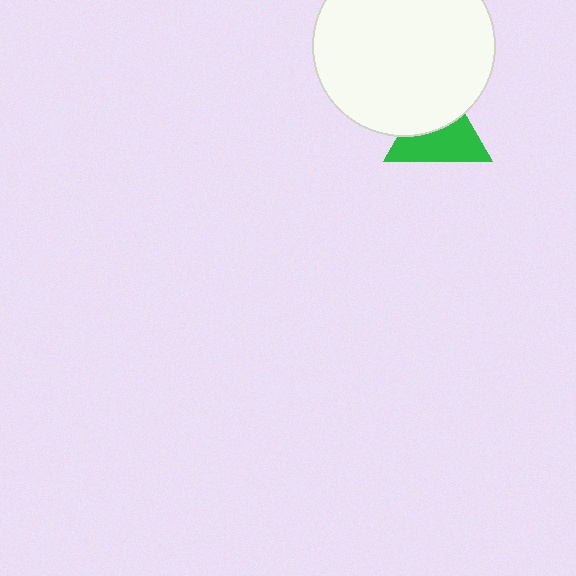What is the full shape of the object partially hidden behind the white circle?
The partially hidden object is a green triangle.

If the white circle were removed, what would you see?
You would see the complete green triangle.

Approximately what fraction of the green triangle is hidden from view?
Roughly 44% of the green triangle is hidden behind the white circle.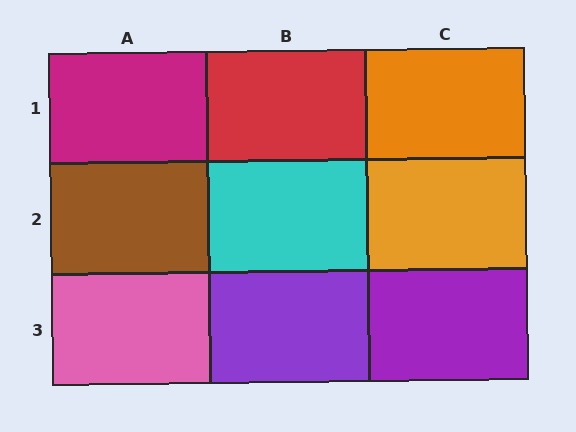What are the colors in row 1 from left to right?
Magenta, red, orange.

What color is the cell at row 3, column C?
Purple.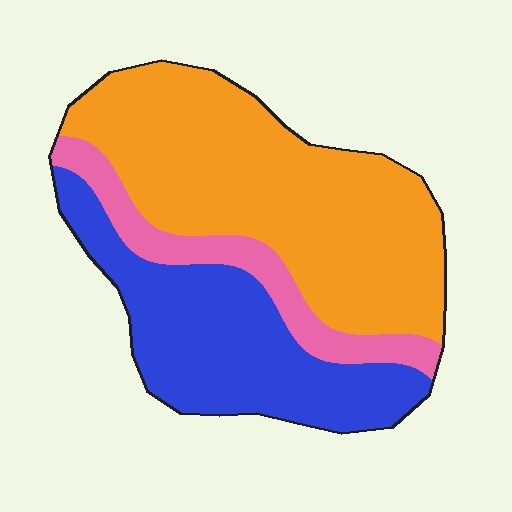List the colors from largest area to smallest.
From largest to smallest: orange, blue, pink.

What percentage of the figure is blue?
Blue covers roughly 35% of the figure.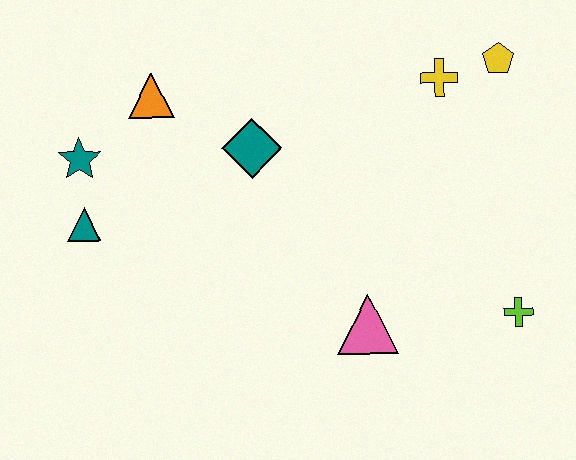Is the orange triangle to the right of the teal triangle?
Yes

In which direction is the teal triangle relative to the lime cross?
The teal triangle is to the left of the lime cross.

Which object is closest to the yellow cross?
The yellow pentagon is closest to the yellow cross.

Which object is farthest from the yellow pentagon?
The teal triangle is farthest from the yellow pentagon.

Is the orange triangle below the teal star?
No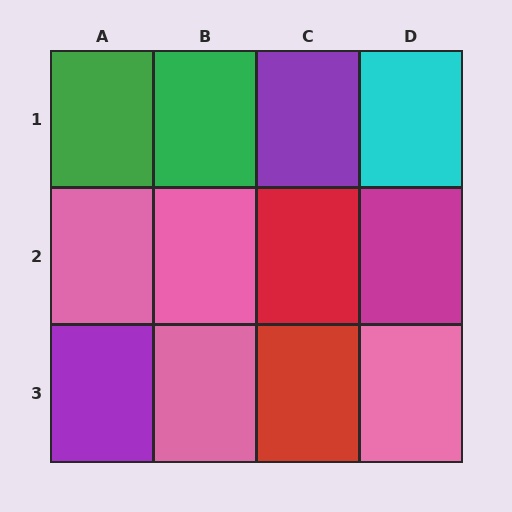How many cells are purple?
2 cells are purple.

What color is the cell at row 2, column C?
Red.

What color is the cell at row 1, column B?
Green.